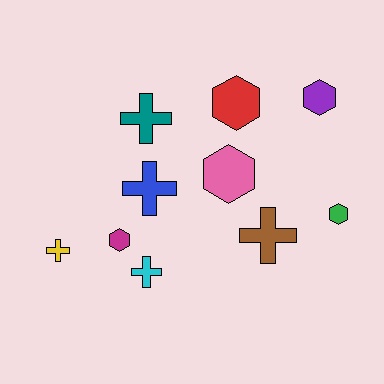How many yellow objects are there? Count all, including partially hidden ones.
There is 1 yellow object.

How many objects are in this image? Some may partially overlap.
There are 10 objects.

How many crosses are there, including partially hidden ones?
There are 5 crosses.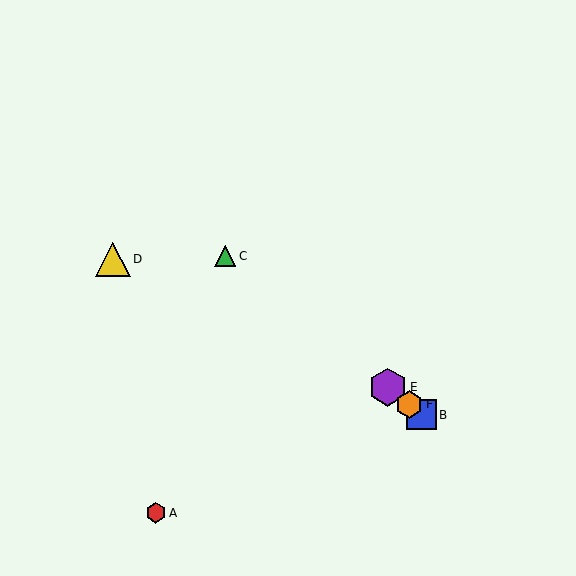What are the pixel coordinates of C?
Object C is at (225, 256).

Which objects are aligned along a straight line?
Objects B, C, E, F are aligned along a straight line.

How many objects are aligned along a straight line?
4 objects (B, C, E, F) are aligned along a straight line.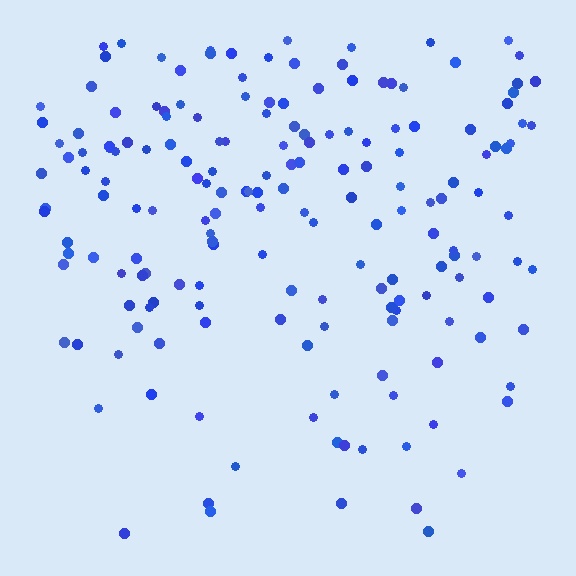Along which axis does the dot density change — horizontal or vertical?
Vertical.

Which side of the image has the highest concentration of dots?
The top.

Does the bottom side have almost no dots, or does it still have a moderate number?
Still a moderate number, just noticeably fewer than the top.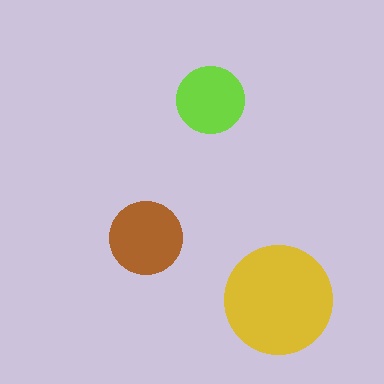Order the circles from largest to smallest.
the yellow one, the brown one, the lime one.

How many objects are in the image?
There are 3 objects in the image.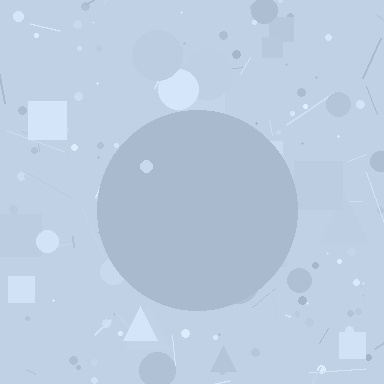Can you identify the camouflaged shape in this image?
The camouflaged shape is a circle.